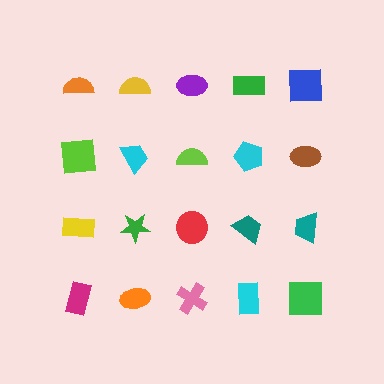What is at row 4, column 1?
A magenta rectangle.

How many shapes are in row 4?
5 shapes.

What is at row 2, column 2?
A cyan trapezoid.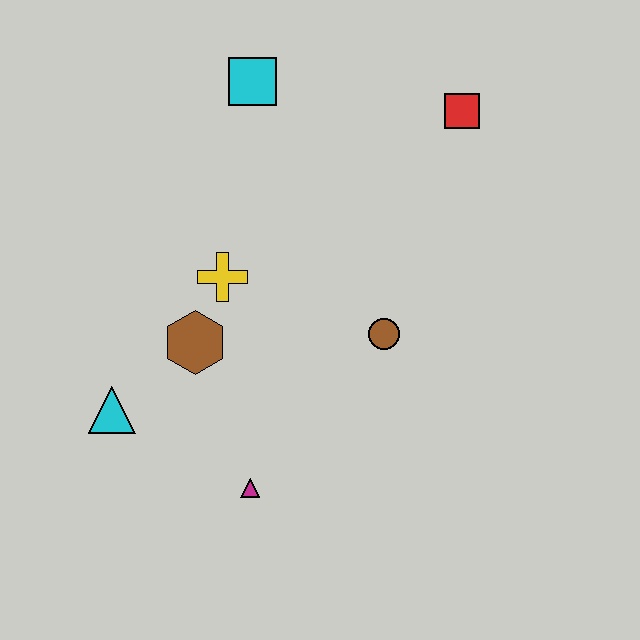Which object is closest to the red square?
The cyan square is closest to the red square.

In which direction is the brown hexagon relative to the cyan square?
The brown hexagon is below the cyan square.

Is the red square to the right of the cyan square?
Yes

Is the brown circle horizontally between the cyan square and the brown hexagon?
No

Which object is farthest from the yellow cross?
The red square is farthest from the yellow cross.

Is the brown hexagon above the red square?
No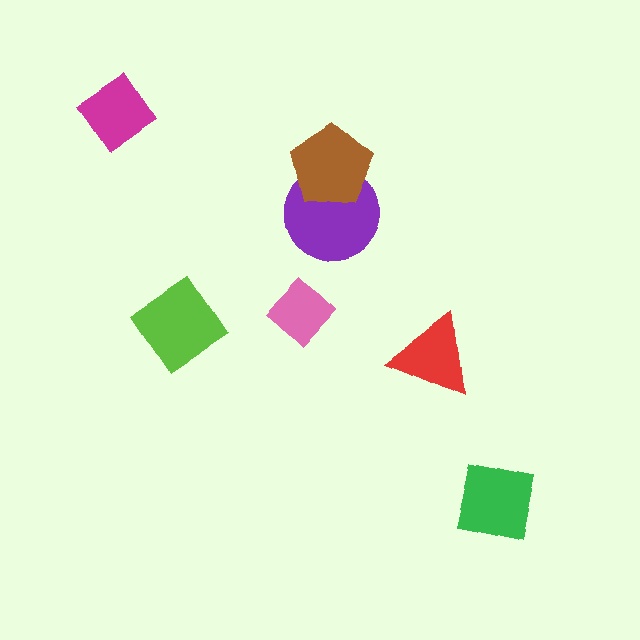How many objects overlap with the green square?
0 objects overlap with the green square.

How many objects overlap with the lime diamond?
0 objects overlap with the lime diamond.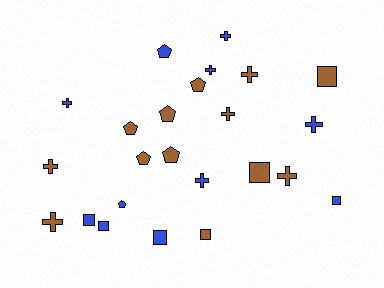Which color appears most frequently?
Brown, with 13 objects.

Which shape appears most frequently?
Cross, with 10 objects.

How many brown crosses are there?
There are 5 brown crosses.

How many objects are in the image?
There are 24 objects.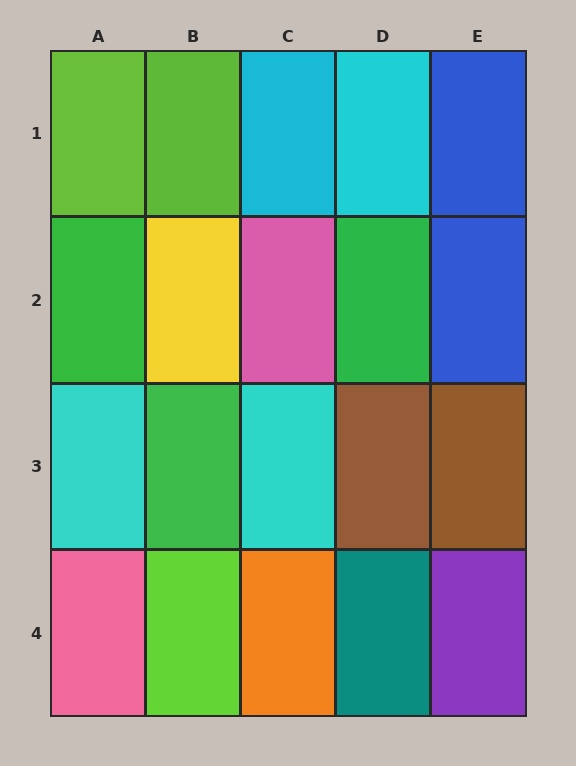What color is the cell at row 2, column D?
Green.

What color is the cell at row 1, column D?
Cyan.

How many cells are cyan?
4 cells are cyan.